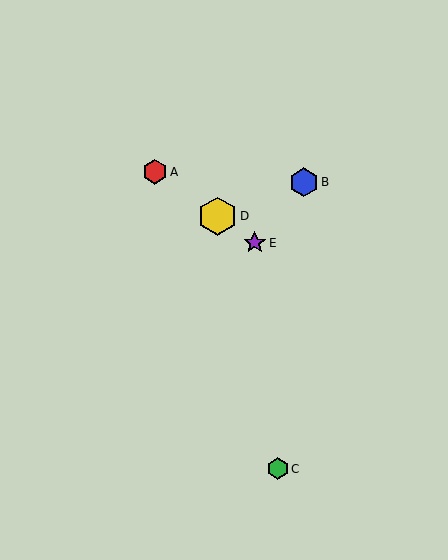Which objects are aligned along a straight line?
Objects A, D, E are aligned along a straight line.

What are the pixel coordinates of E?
Object E is at (255, 243).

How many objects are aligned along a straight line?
3 objects (A, D, E) are aligned along a straight line.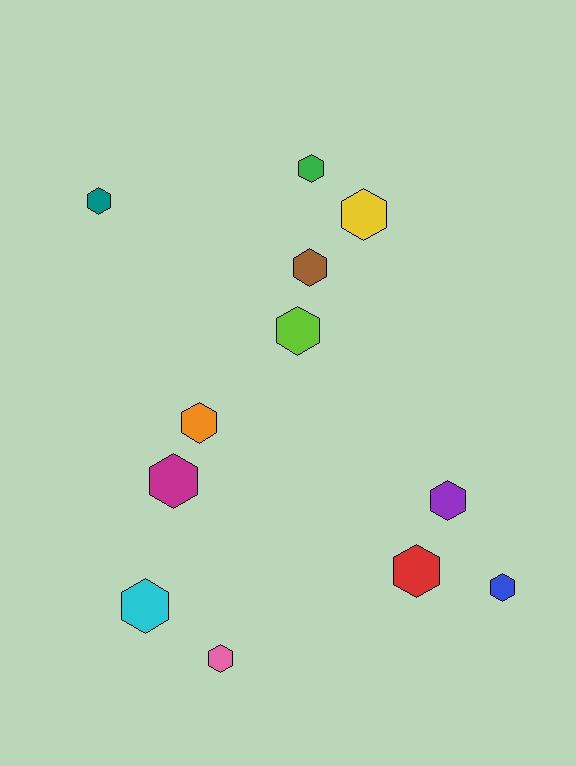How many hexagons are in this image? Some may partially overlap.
There are 12 hexagons.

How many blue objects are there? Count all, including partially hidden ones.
There is 1 blue object.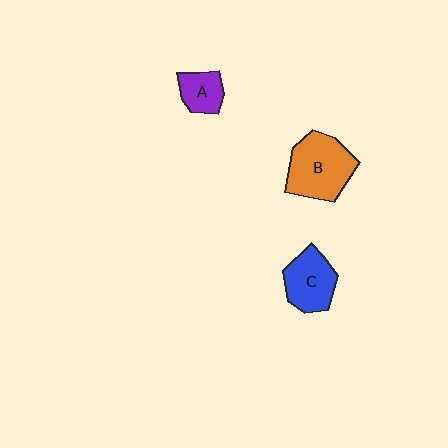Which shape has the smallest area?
Shape A (purple).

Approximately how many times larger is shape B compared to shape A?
Approximately 2.2 times.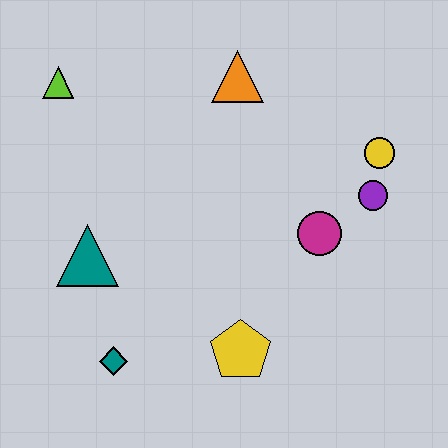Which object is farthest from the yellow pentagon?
The lime triangle is farthest from the yellow pentagon.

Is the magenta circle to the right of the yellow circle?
No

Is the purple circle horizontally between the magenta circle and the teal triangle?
No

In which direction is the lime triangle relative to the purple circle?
The lime triangle is to the left of the purple circle.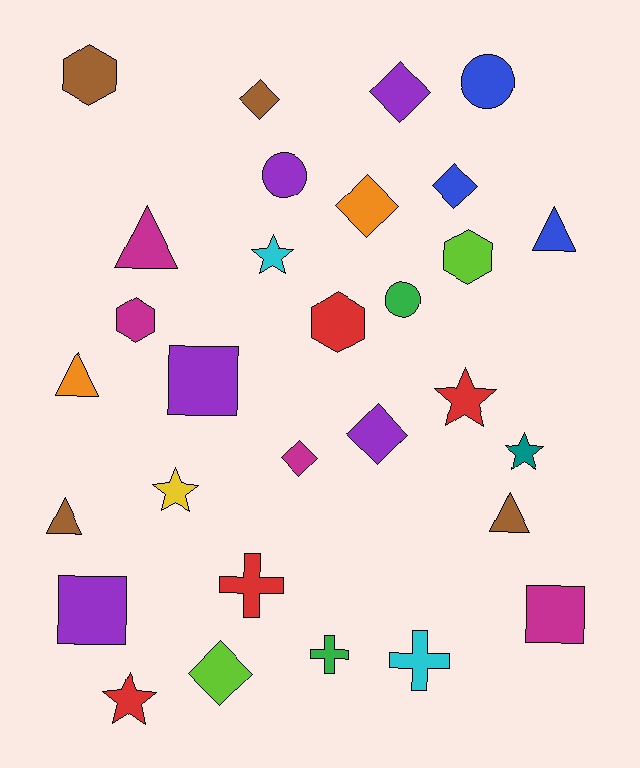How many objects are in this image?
There are 30 objects.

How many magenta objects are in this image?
There are 4 magenta objects.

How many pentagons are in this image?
There are no pentagons.